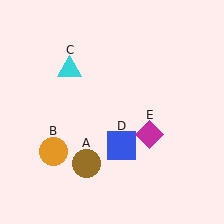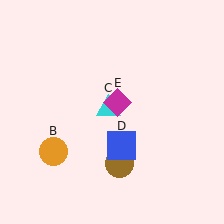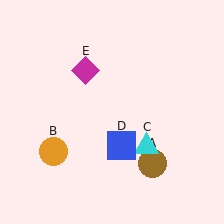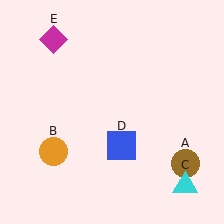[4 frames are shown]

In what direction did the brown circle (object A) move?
The brown circle (object A) moved right.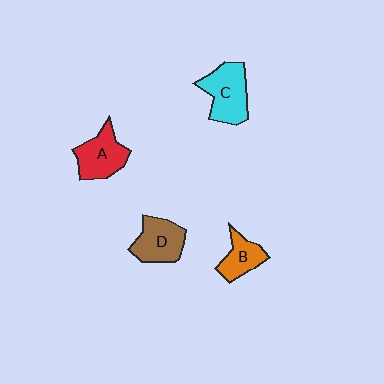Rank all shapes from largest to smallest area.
From largest to smallest: C (cyan), A (red), D (brown), B (orange).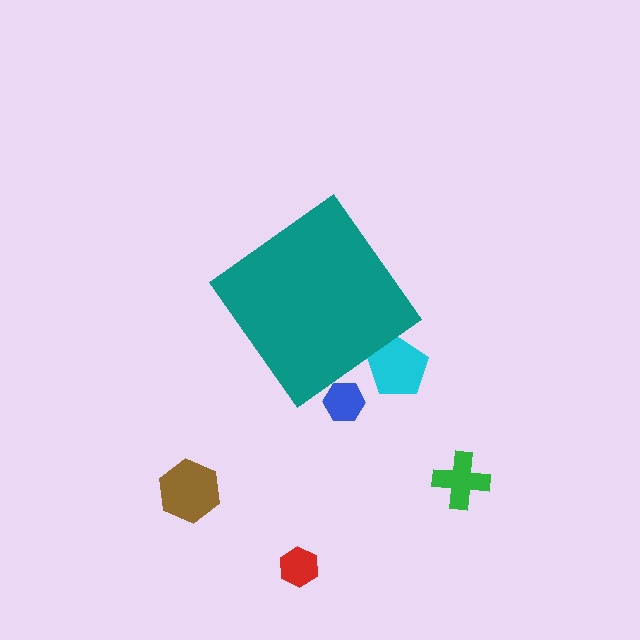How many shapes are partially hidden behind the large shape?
2 shapes are partially hidden.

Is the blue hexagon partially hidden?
Yes, the blue hexagon is partially hidden behind the teal diamond.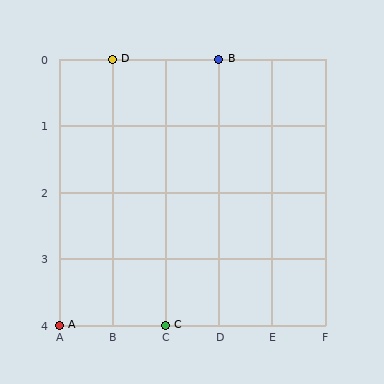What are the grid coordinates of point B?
Point B is at grid coordinates (D, 0).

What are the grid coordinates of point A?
Point A is at grid coordinates (A, 4).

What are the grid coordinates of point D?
Point D is at grid coordinates (B, 0).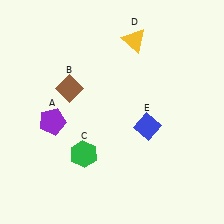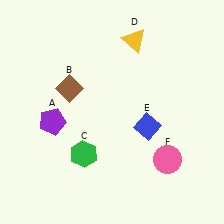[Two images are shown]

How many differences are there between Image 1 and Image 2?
There is 1 difference between the two images.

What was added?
A pink circle (F) was added in Image 2.